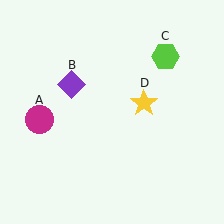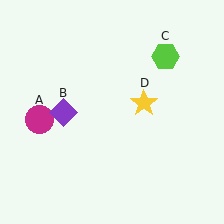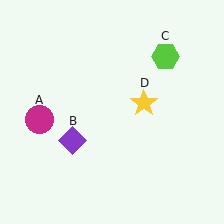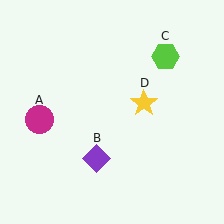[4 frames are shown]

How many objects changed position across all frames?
1 object changed position: purple diamond (object B).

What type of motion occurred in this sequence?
The purple diamond (object B) rotated counterclockwise around the center of the scene.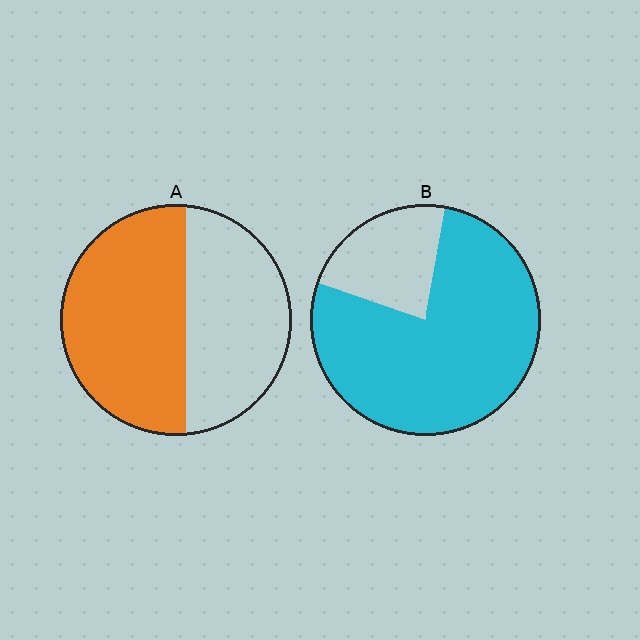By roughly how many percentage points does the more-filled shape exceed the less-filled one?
By roughly 20 percentage points (B over A).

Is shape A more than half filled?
Yes.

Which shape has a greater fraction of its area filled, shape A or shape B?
Shape B.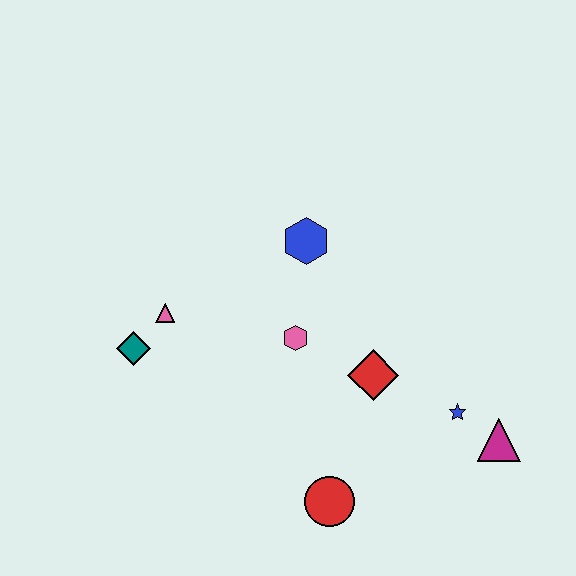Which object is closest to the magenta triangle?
The blue star is closest to the magenta triangle.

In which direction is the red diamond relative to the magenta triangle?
The red diamond is to the left of the magenta triangle.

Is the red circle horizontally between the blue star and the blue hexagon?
Yes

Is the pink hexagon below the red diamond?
No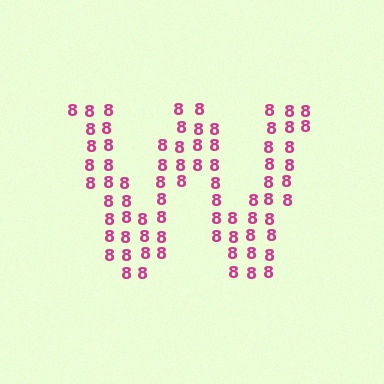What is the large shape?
The large shape is the letter W.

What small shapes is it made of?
It is made of small digit 8's.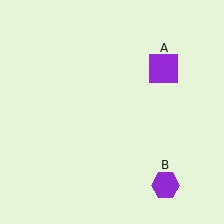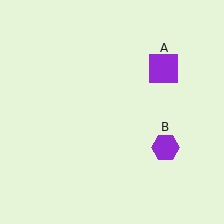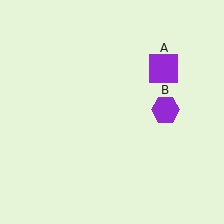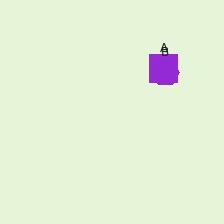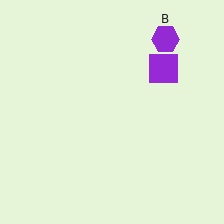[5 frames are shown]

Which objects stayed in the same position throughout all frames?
Purple square (object A) remained stationary.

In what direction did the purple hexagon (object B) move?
The purple hexagon (object B) moved up.